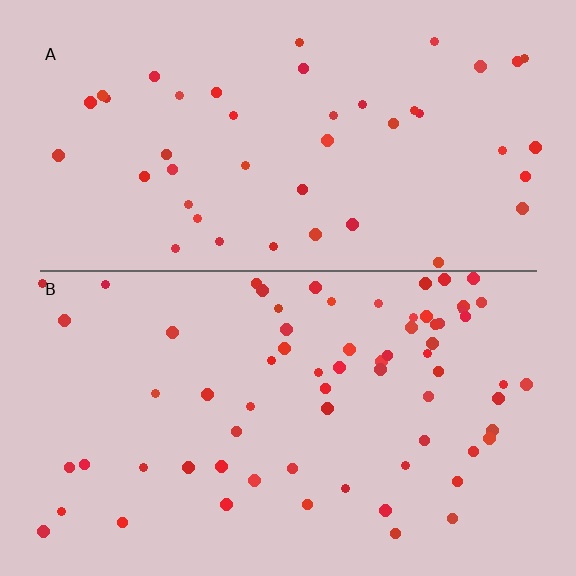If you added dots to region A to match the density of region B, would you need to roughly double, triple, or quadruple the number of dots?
Approximately double.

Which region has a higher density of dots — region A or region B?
B (the bottom).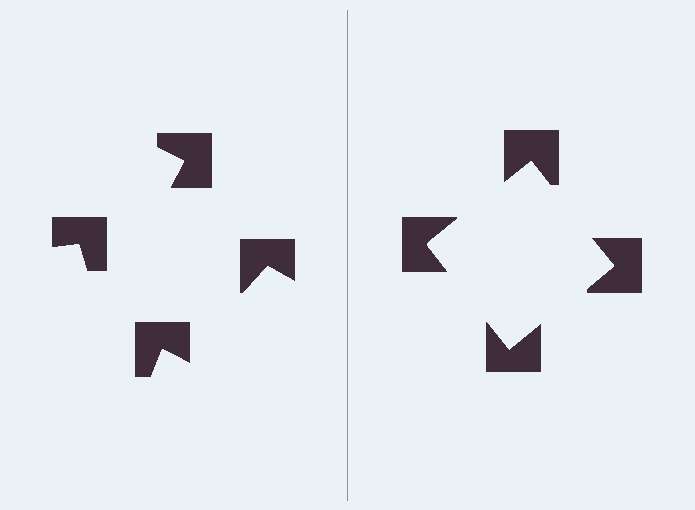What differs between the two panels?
The notched squares are positioned identically on both sides; only the wedge orientations differ. On the right they align to a square; on the left they are misaligned.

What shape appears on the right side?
An illusory square.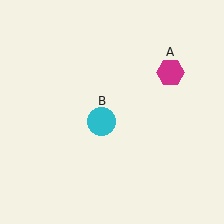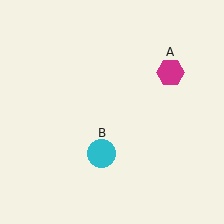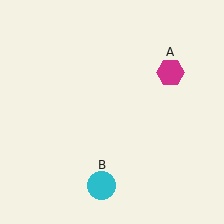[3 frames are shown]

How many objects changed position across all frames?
1 object changed position: cyan circle (object B).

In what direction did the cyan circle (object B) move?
The cyan circle (object B) moved down.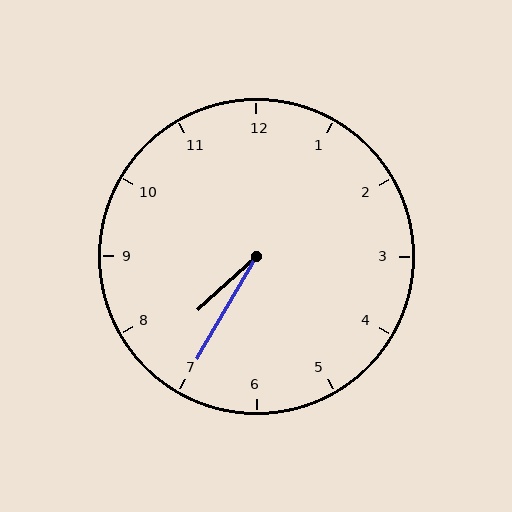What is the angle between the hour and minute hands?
Approximately 18 degrees.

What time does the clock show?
7:35.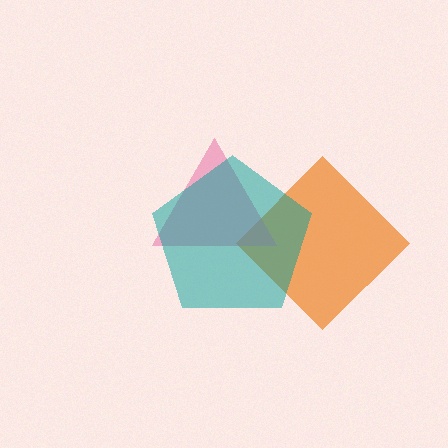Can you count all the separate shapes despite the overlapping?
Yes, there are 3 separate shapes.